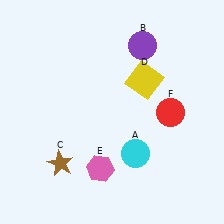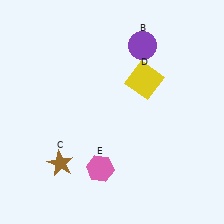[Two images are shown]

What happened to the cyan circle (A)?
The cyan circle (A) was removed in Image 2. It was in the bottom-right area of Image 1.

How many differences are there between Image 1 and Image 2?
There are 2 differences between the two images.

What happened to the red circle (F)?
The red circle (F) was removed in Image 2. It was in the bottom-right area of Image 1.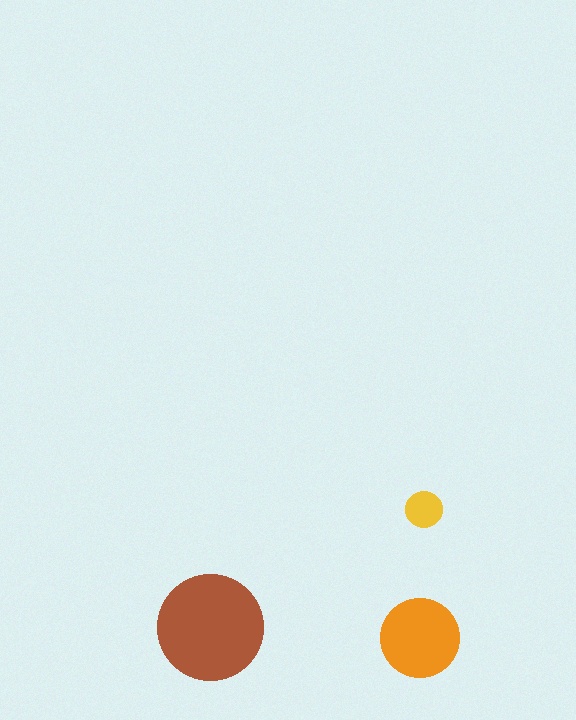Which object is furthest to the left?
The brown circle is leftmost.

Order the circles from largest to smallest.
the brown one, the orange one, the yellow one.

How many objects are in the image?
There are 3 objects in the image.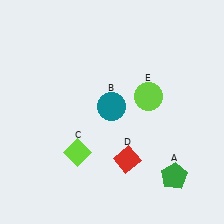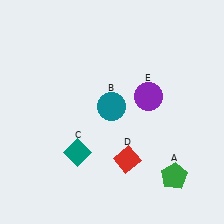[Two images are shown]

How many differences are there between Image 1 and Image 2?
There are 2 differences between the two images.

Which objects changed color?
C changed from lime to teal. E changed from lime to purple.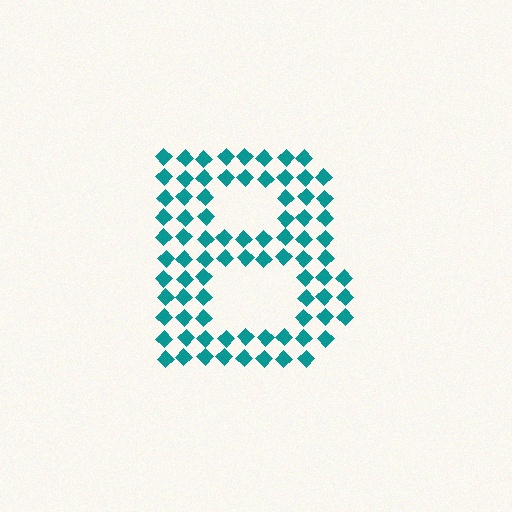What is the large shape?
The large shape is the letter B.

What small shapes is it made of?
It is made of small diamonds.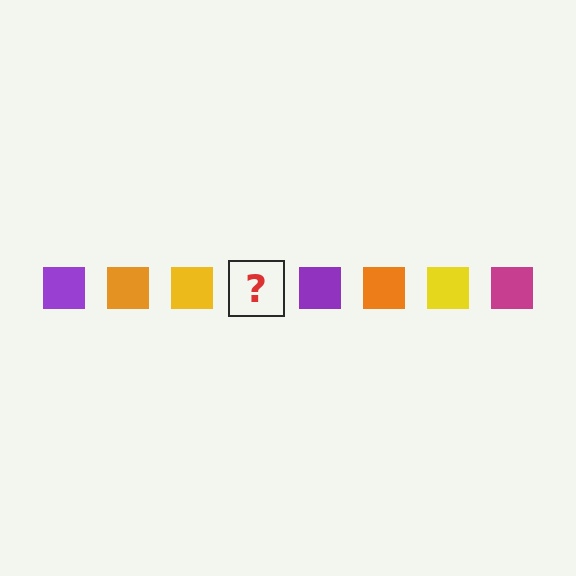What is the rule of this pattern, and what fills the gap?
The rule is that the pattern cycles through purple, orange, yellow, magenta squares. The gap should be filled with a magenta square.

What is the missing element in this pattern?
The missing element is a magenta square.